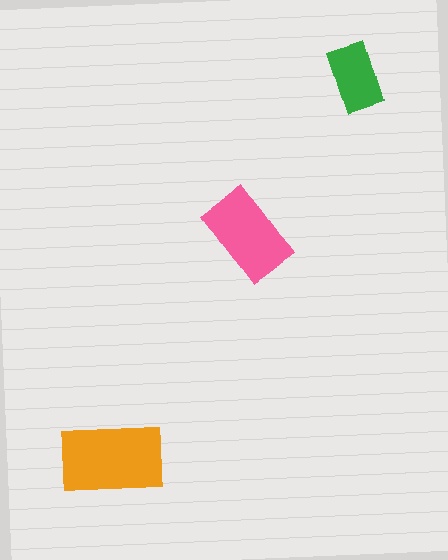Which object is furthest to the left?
The orange rectangle is leftmost.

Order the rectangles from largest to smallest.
the orange one, the pink one, the green one.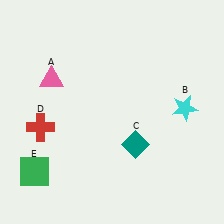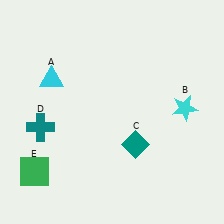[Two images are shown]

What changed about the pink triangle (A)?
In Image 1, A is pink. In Image 2, it changed to cyan.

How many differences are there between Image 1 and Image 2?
There are 2 differences between the two images.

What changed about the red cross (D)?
In Image 1, D is red. In Image 2, it changed to teal.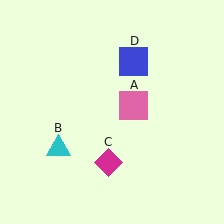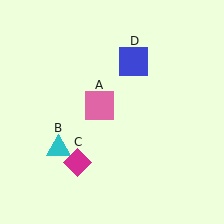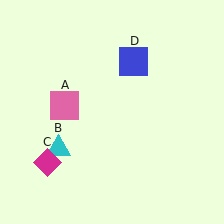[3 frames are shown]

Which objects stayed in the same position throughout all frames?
Cyan triangle (object B) and blue square (object D) remained stationary.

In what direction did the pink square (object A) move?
The pink square (object A) moved left.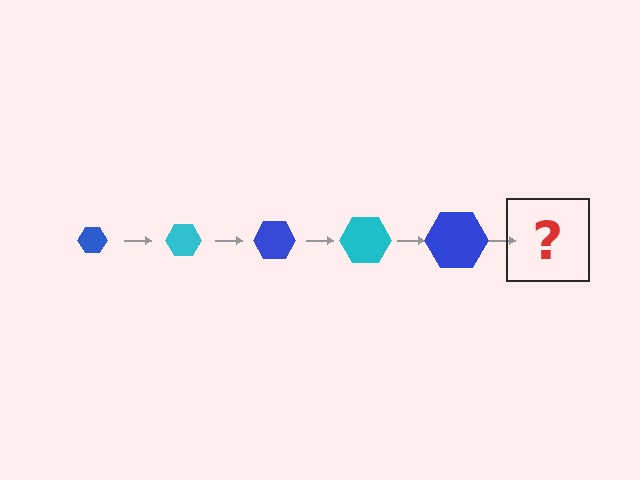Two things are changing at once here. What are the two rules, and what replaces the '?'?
The two rules are that the hexagon grows larger each step and the color cycles through blue and cyan. The '?' should be a cyan hexagon, larger than the previous one.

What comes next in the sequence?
The next element should be a cyan hexagon, larger than the previous one.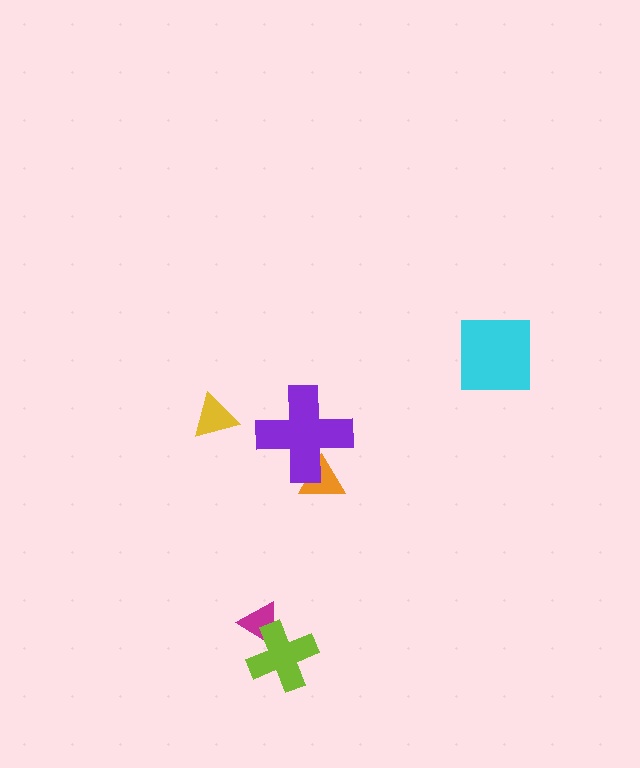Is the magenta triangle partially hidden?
Yes, it is partially covered by another shape.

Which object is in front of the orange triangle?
The purple cross is in front of the orange triangle.